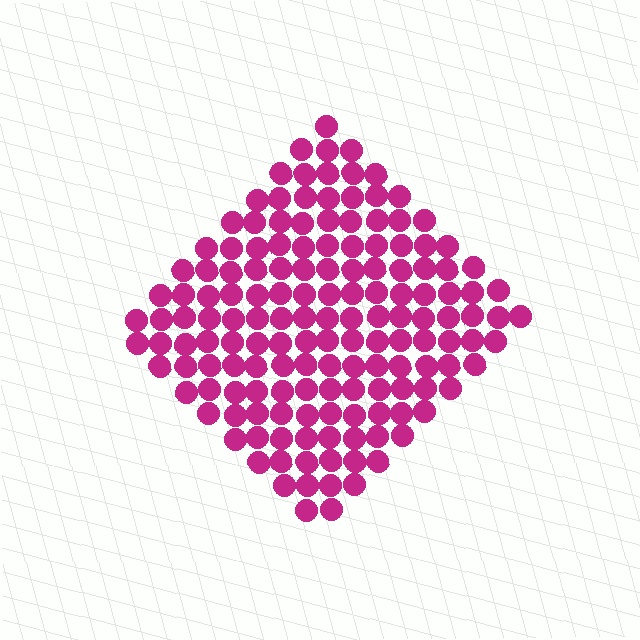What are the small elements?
The small elements are circles.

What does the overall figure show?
The overall figure shows a diamond.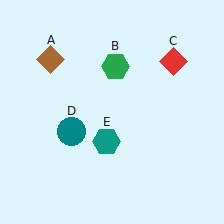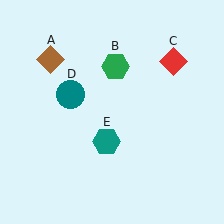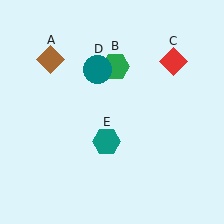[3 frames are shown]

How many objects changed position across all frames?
1 object changed position: teal circle (object D).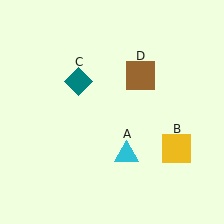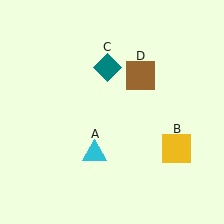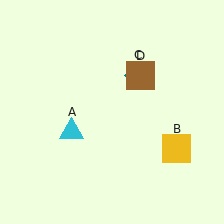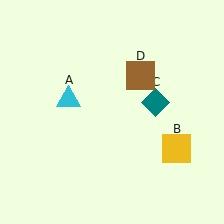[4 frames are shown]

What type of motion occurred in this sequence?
The cyan triangle (object A), teal diamond (object C) rotated clockwise around the center of the scene.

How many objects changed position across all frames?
2 objects changed position: cyan triangle (object A), teal diamond (object C).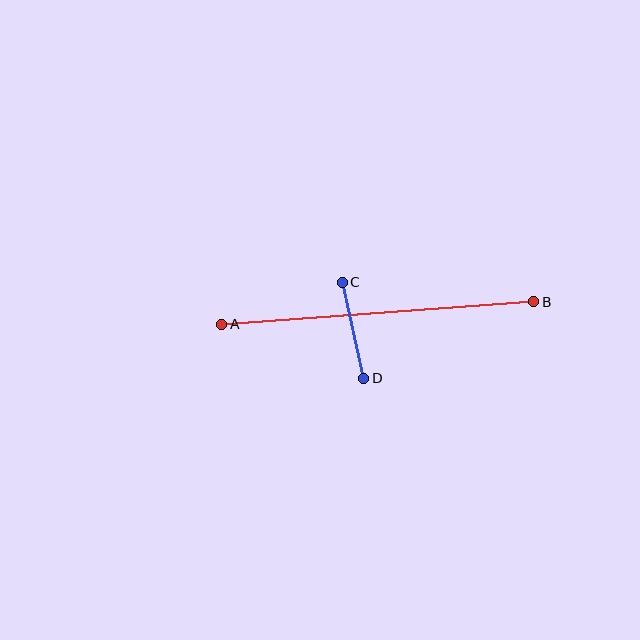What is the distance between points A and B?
The distance is approximately 313 pixels.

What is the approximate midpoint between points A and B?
The midpoint is at approximately (378, 313) pixels.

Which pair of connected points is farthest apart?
Points A and B are farthest apart.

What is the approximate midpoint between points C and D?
The midpoint is at approximately (353, 330) pixels.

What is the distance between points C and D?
The distance is approximately 98 pixels.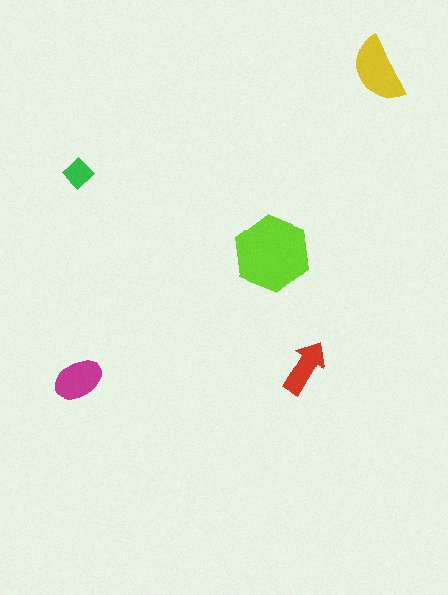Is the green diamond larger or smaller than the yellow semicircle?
Smaller.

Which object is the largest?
The lime hexagon.